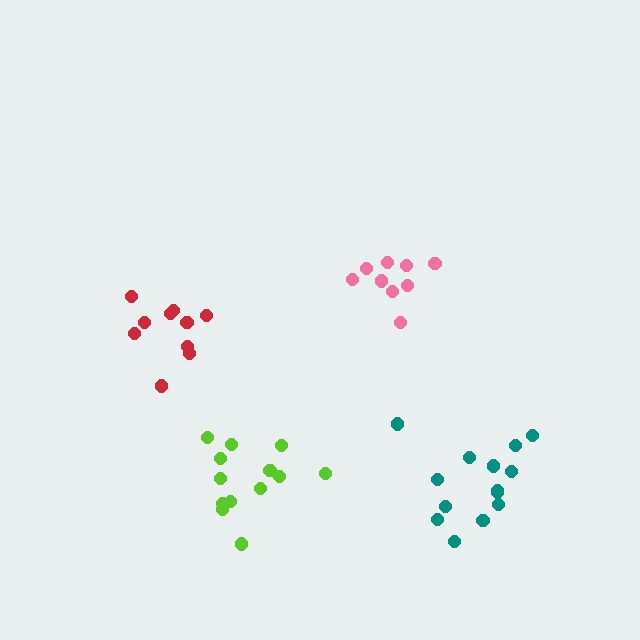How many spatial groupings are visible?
There are 4 spatial groupings.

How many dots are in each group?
Group 1: 9 dots, Group 2: 13 dots, Group 3: 14 dots, Group 4: 10 dots (46 total).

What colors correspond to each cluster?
The clusters are colored: pink, lime, teal, red.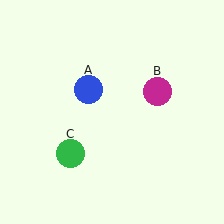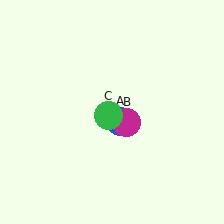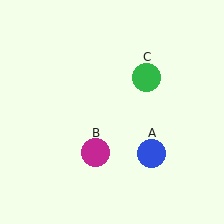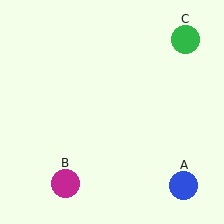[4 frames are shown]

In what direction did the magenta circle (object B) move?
The magenta circle (object B) moved down and to the left.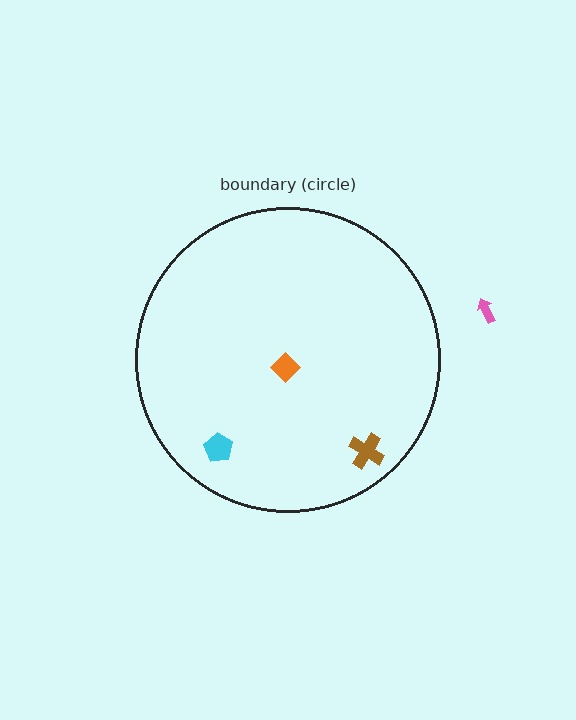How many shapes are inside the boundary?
3 inside, 1 outside.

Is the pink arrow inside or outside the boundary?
Outside.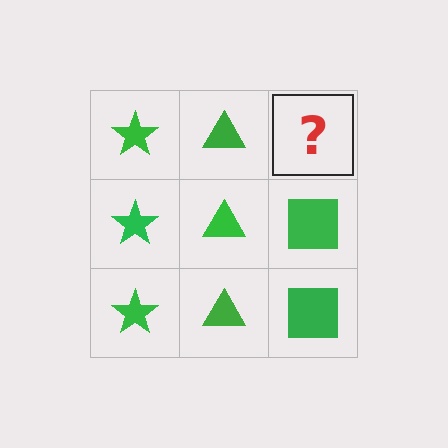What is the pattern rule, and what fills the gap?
The rule is that each column has a consistent shape. The gap should be filled with a green square.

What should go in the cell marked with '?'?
The missing cell should contain a green square.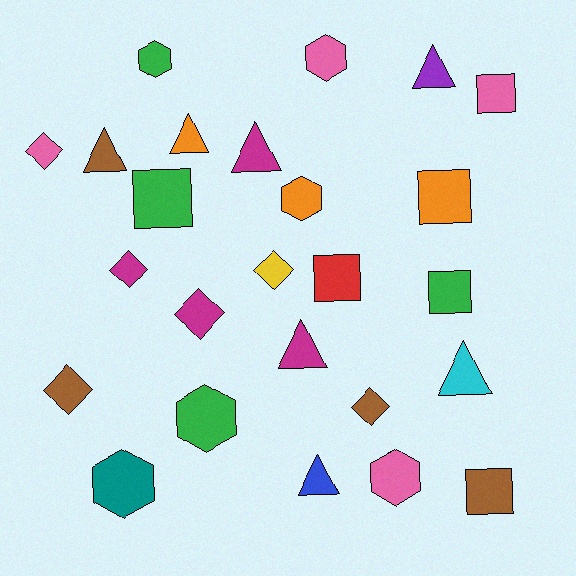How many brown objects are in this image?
There are 4 brown objects.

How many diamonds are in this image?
There are 6 diamonds.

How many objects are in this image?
There are 25 objects.